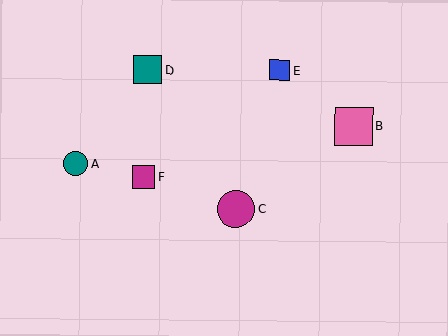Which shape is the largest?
The pink square (labeled B) is the largest.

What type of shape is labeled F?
Shape F is a magenta square.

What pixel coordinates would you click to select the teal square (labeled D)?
Click at (147, 70) to select the teal square D.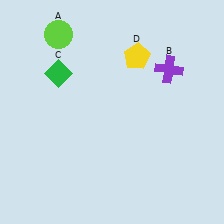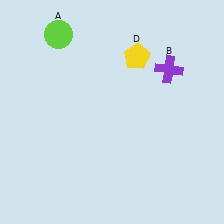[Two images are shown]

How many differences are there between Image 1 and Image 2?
There is 1 difference between the two images.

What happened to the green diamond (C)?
The green diamond (C) was removed in Image 2. It was in the top-left area of Image 1.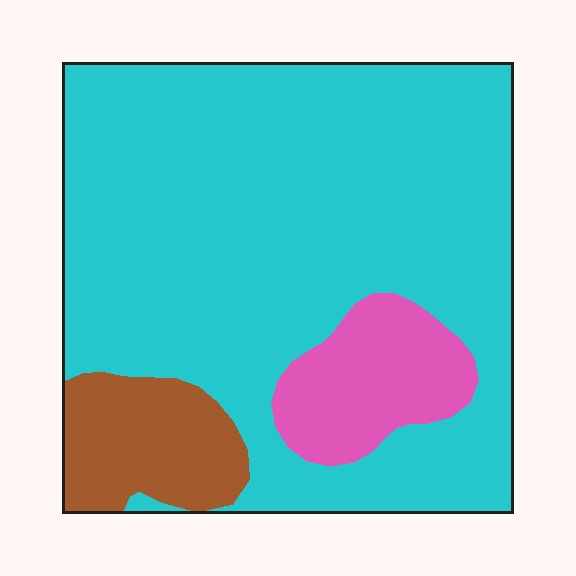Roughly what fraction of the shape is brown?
Brown takes up about one tenth (1/10) of the shape.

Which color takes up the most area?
Cyan, at roughly 80%.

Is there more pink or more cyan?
Cyan.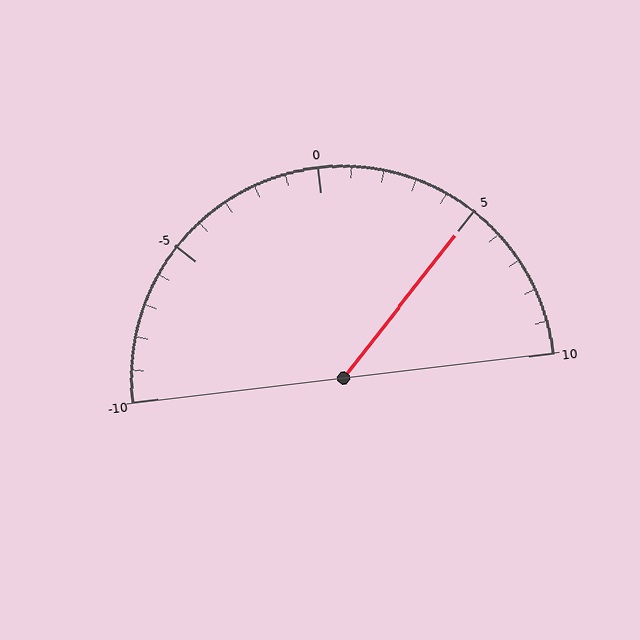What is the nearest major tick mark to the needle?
The nearest major tick mark is 5.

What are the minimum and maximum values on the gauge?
The gauge ranges from -10 to 10.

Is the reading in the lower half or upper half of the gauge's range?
The reading is in the upper half of the range (-10 to 10).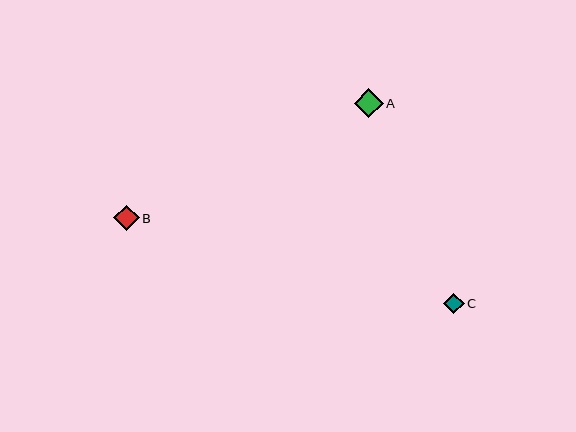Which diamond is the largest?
Diamond A is the largest with a size of approximately 29 pixels.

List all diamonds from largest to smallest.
From largest to smallest: A, B, C.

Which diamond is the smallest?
Diamond C is the smallest with a size of approximately 21 pixels.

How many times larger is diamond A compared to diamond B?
Diamond A is approximately 1.2 times the size of diamond B.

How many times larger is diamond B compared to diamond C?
Diamond B is approximately 1.2 times the size of diamond C.